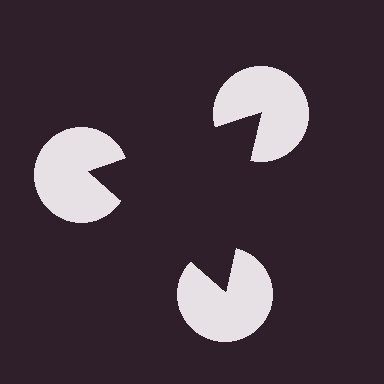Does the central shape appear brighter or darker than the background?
It typically appears slightly darker than the background, even though no actual brightness change is drawn.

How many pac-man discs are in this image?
There are 3 — one at each vertex of the illusory triangle.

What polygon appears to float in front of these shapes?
An illusory triangle — its edges are inferred from the aligned wedge cuts in the pac-man discs, not physically drawn.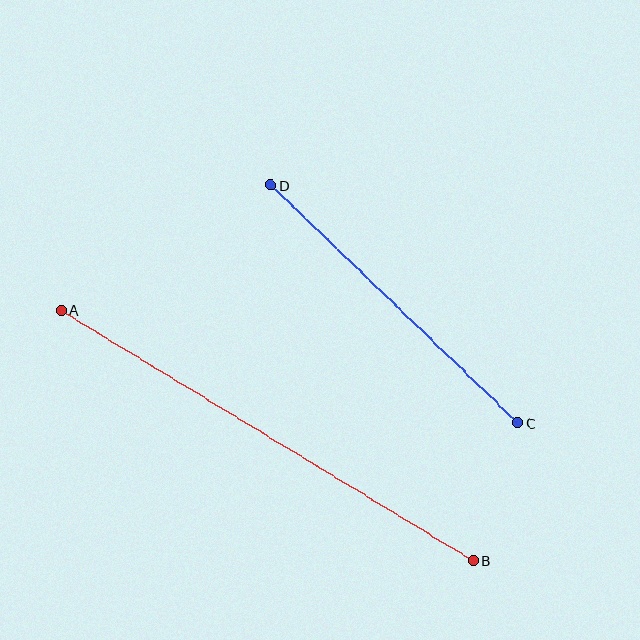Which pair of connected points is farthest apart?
Points A and B are farthest apart.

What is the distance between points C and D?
The distance is approximately 343 pixels.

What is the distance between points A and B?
The distance is approximately 482 pixels.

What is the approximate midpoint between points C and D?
The midpoint is at approximately (394, 304) pixels.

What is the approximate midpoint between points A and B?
The midpoint is at approximately (267, 435) pixels.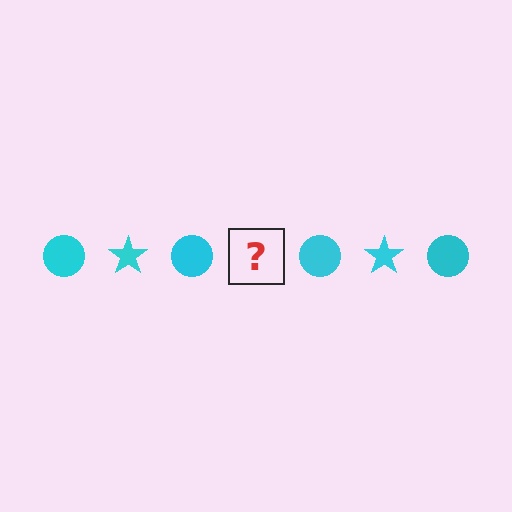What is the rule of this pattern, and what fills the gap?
The rule is that the pattern cycles through circle, star shapes in cyan. The gap should be filled with a cyan star.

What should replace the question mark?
The question mark should be replaced with a cyan star.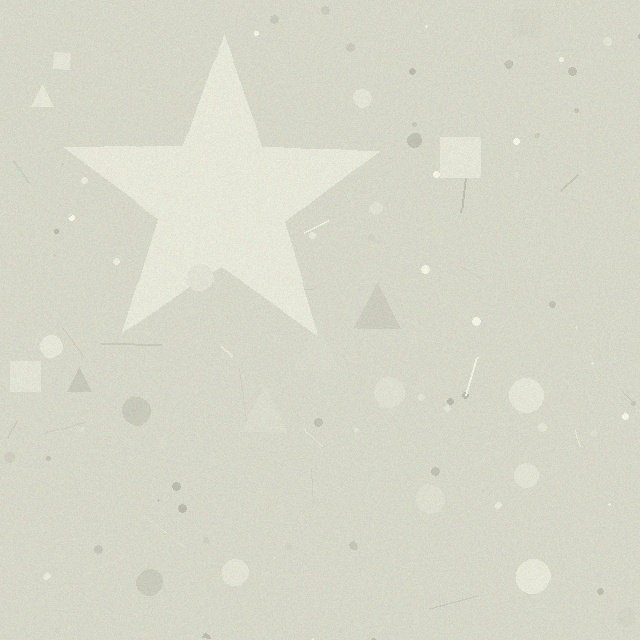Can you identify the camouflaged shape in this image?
The camouflaged shape is a star.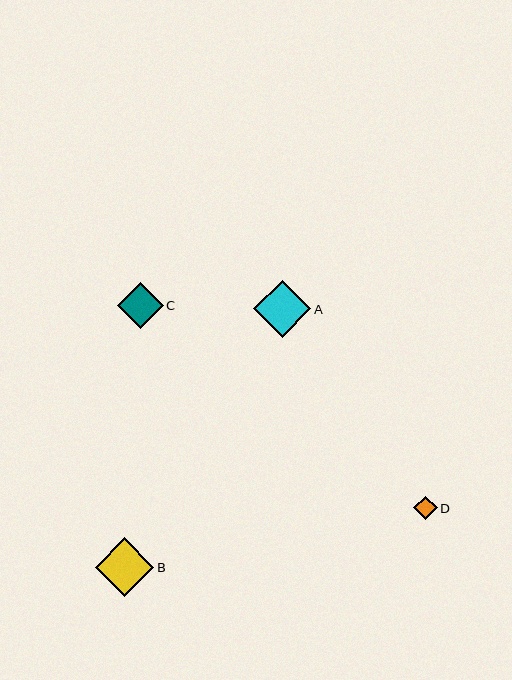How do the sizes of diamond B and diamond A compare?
Diamond B and diamond A are approximately the same size.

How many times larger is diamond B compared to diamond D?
Diamond B is approximately 2.5 times the size of diamond D.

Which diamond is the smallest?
Diamond D is the smallest with a size of approximately 23 pixels.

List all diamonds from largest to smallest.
From largest to smallest: B, A, C, D.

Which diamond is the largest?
Diamond B is the largest with a size of approximately 59 pixels.